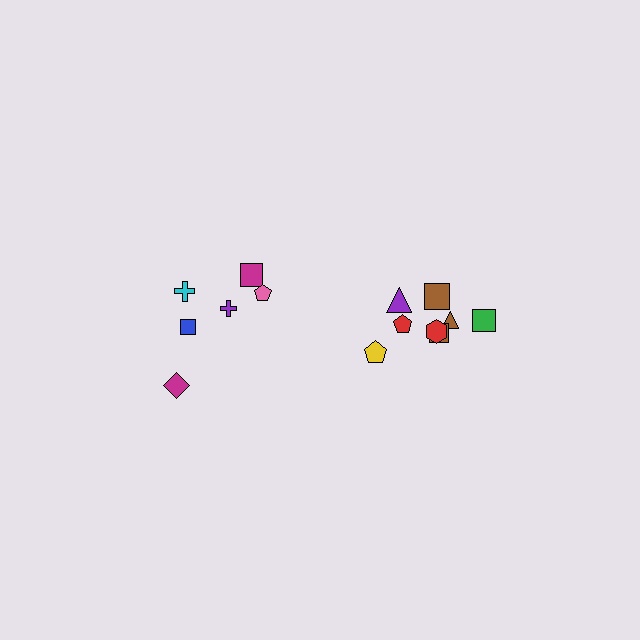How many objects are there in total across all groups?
There are 14 objects.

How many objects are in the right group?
There are 8 objects.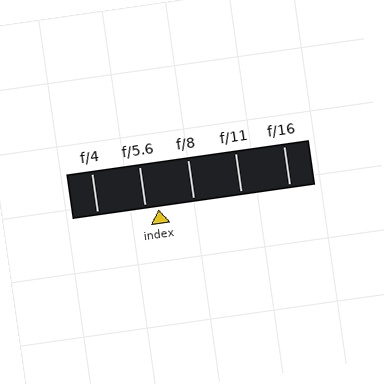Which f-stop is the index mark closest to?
The index mark is closest to f/5.6.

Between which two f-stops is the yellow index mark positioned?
The index mark is between f/5.6 and f/8.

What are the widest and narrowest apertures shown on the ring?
The widest aperture shown is f/4 and the narrowest is f/16.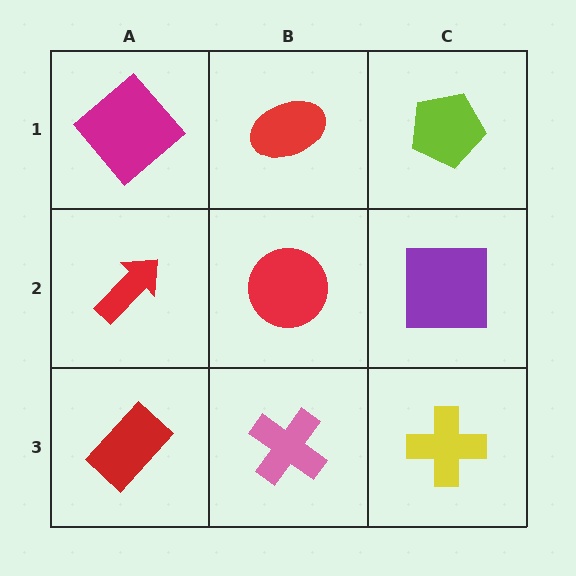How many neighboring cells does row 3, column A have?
2.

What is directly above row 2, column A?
A magenta diamond.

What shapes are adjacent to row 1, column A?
A red arrow (row 2, column A), a red ellipse (row 1, column B).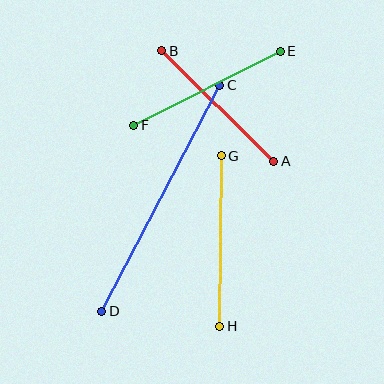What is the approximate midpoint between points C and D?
The midpoint is at approximately (161, 198) pixels.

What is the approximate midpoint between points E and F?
The midpoint is at approximately (207, 88) pixels.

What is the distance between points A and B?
The distance is approximately 157 pixels.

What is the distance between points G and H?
The distance is approximately 170 pixels.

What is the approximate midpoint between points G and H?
The midpoint is at approximately (221, 241) pixels.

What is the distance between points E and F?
The distance is approximately 164 pixels.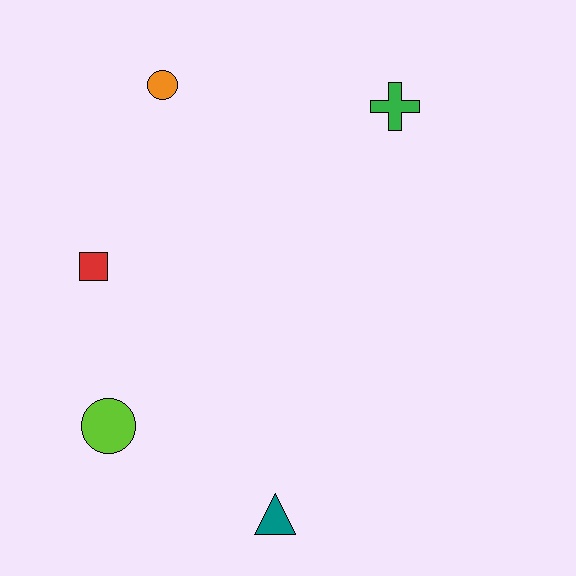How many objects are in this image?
There are 5 objects.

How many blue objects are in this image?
There are no blue objects.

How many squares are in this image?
There is 1 square.